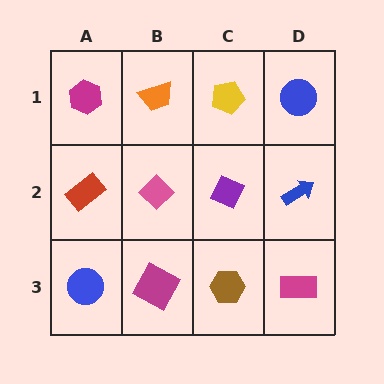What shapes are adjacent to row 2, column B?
An orange trapezoid (row 1, column B), a magenta square (row 3, column B), a red rectangle (row 2, column A), a purple diamond (row 2, column C).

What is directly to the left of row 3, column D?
A brown hexagon.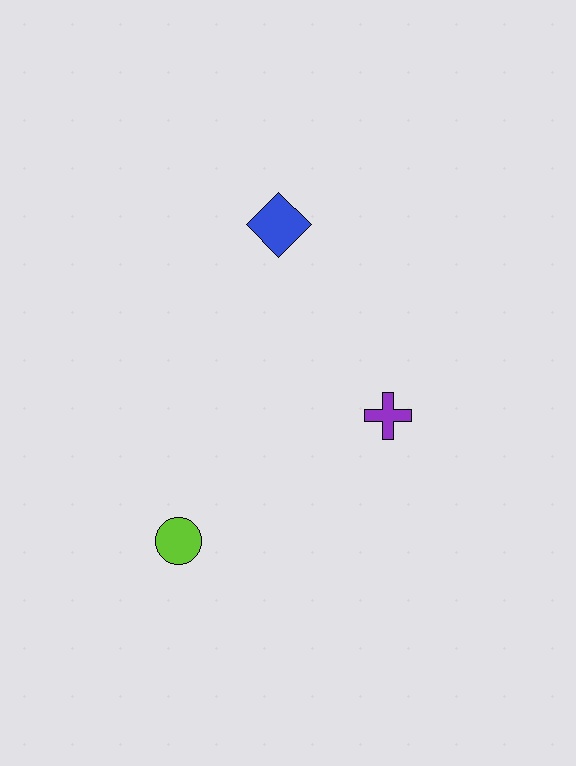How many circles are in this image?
There is 1 circle.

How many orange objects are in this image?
There are no orange objects.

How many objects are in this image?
There are 3 objects.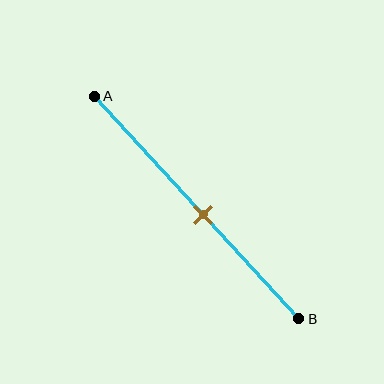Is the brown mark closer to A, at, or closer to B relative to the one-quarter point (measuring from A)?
The brown mark is closer to point B than the one-quarter point of segment AB.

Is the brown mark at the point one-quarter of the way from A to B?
No, the mark is at about 55% from A, not at the 25% one-quarter point.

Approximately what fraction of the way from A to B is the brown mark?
The brown mark is approximately 55% of the way from A to B.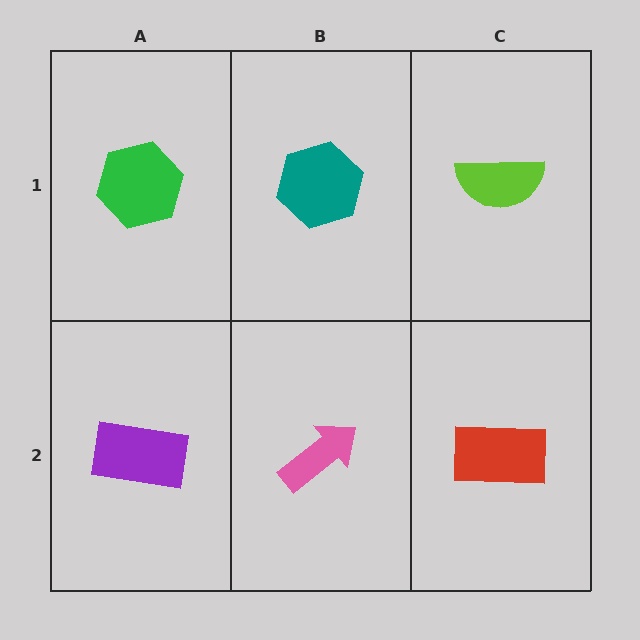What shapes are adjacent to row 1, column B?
A pink arrow (row 2, column B), a green hexagon (row 1, column A), a lime semicircle (row 1, column C).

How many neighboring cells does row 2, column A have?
2.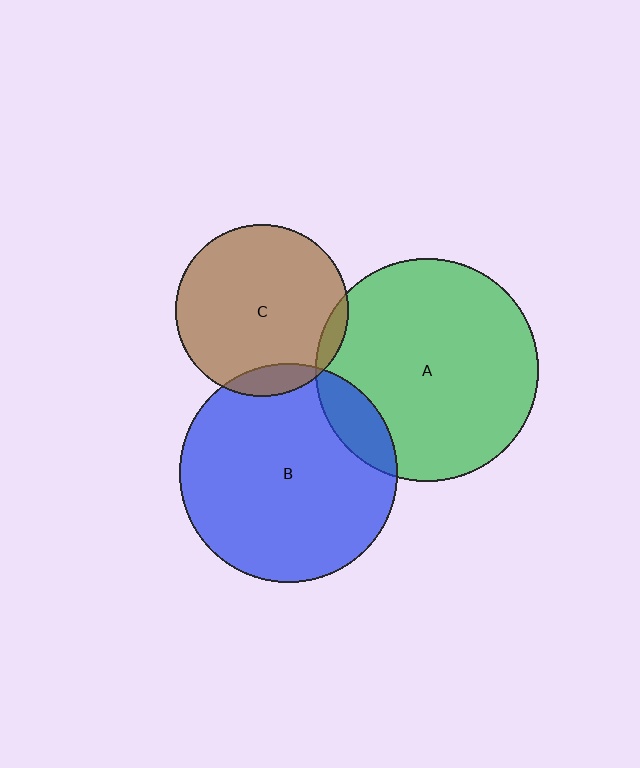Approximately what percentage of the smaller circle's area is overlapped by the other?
Approximately 10%.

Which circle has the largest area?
Circle A (green).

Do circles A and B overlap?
Yes.